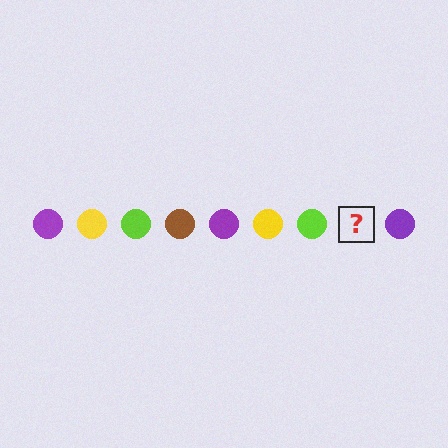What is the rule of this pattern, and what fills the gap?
The rule is that the pattern cycles through purple, yellow, lime, brown circles. The gap should be filled with a brown circle.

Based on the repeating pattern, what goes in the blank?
The blank should be a brown circle.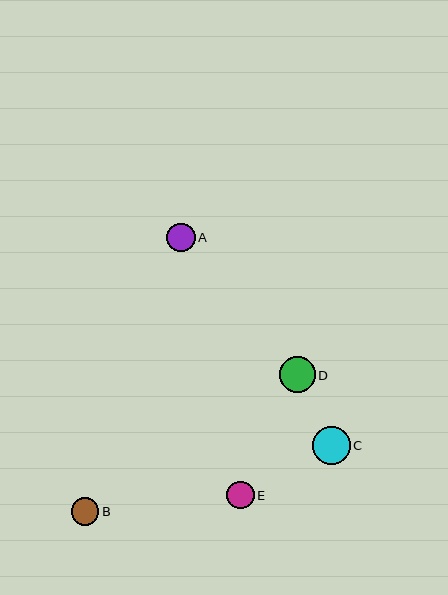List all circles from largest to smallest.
From largest to smallest: C, D, A, B, E.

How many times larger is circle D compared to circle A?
Circle D is approximately 1.2 times the size of circle A.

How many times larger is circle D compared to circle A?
Circle D is approximately 1.2 times the size of circle A.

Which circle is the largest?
Circle C is the largest with a size of approximately 38 pixels.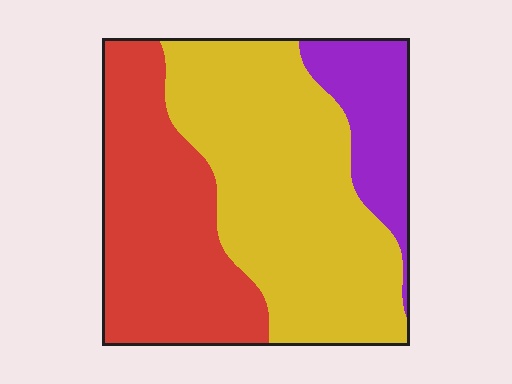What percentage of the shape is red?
Red takes up about three eighths (3/8) of the shape.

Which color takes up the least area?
Purple, at roughly 15%.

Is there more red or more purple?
Red.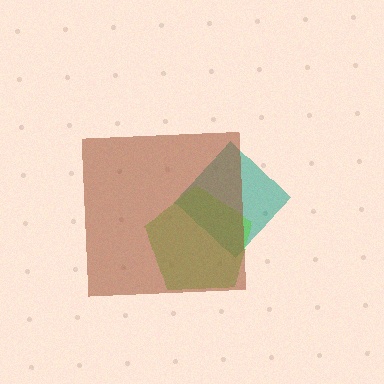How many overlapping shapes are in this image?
There are 3 overlapping shapes in the image.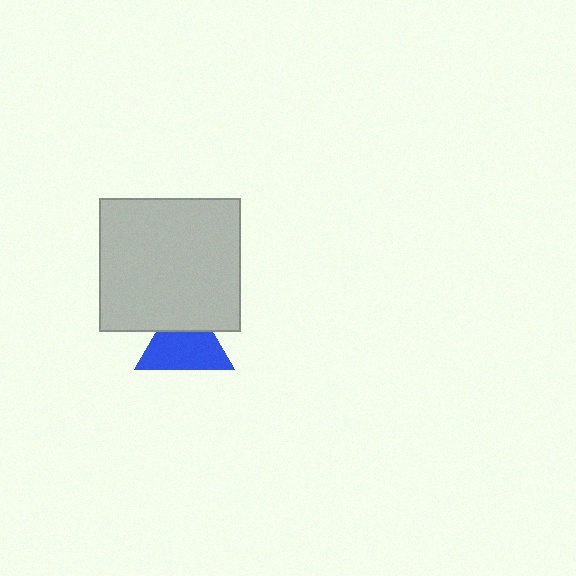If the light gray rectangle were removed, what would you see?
You would see the complete blue triangle.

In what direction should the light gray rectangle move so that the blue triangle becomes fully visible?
The light gray rectangle should move up. That is the shortest direction to clear the overlap and leave the blue triangle fully visible.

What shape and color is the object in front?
The object in front is a light gray rectangle.